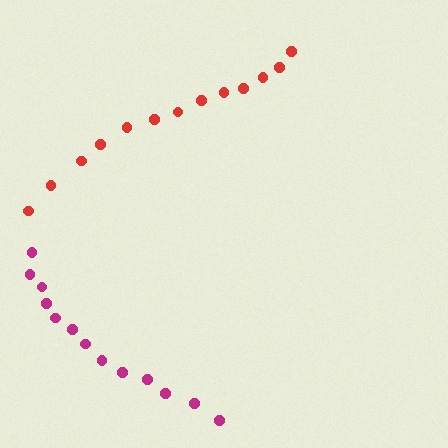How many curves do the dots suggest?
There are 2 distinct paths.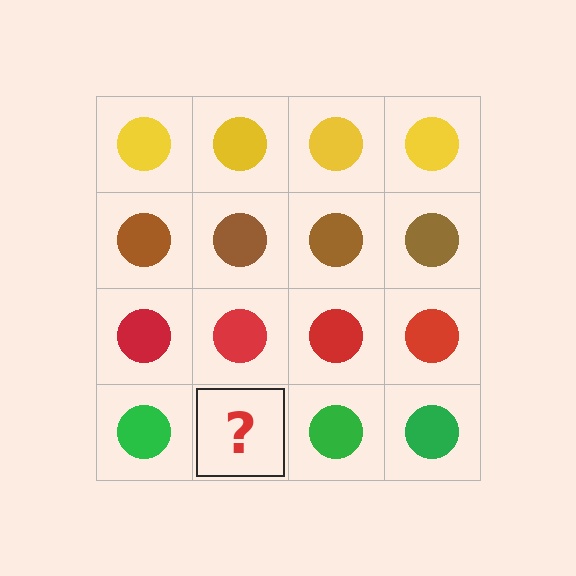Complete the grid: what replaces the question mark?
The question mark should be replaced with a green circle.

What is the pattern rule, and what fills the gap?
The rule is that each row has a consistent color. The gap should be filled with a green circle.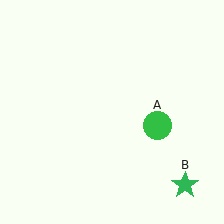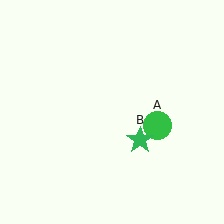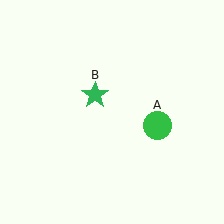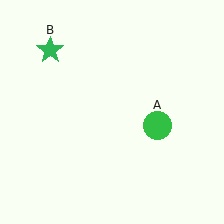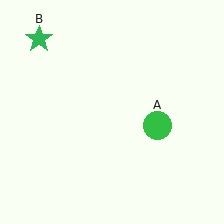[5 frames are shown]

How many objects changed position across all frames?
1 object changed position: green star (object B).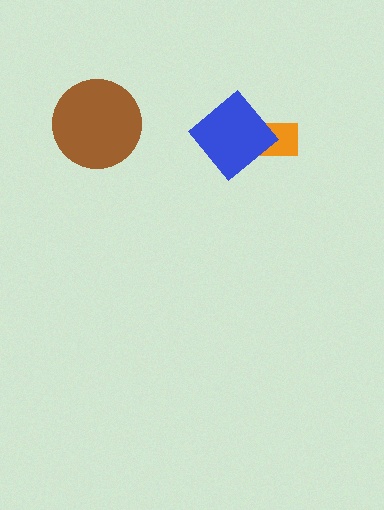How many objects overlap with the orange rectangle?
1 object overlaps with the orange rectangle.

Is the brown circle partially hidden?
No, no other shape covers it.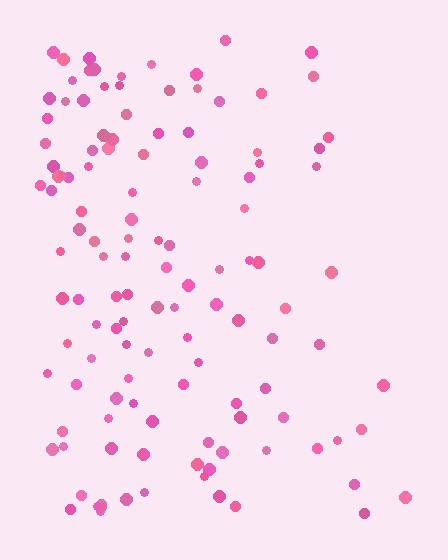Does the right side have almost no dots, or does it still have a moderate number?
Still a moderate number, just noticeably fewer than the left.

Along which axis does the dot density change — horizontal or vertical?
Horizontal.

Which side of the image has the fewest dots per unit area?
The right.